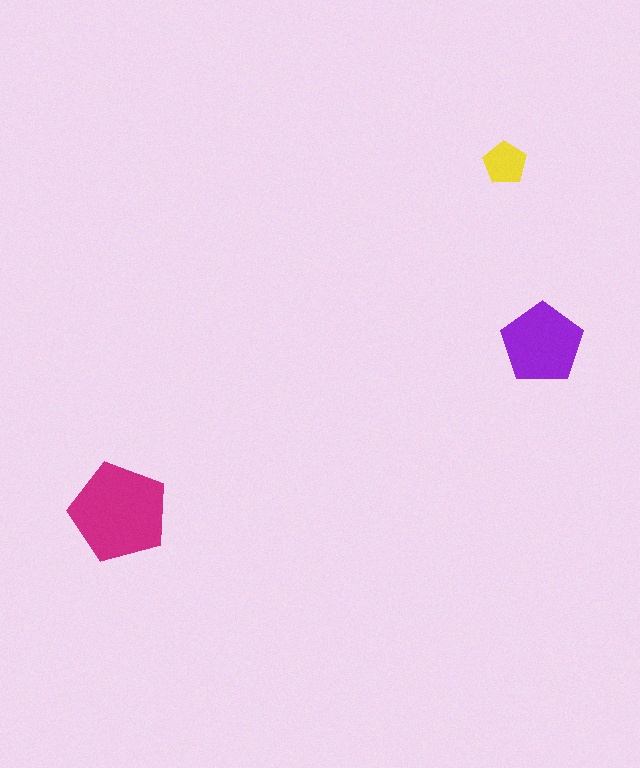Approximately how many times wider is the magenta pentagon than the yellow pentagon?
About 2.5 times wider.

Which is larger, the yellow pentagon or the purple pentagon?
The purple one.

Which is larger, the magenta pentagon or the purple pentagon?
The magenta one.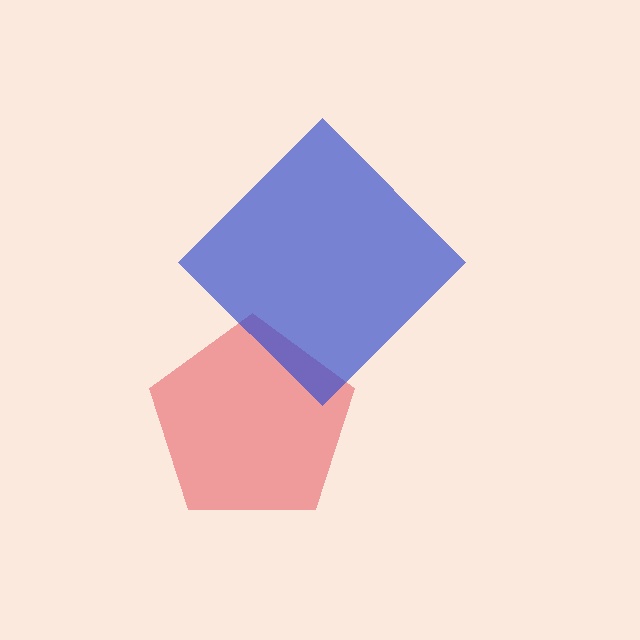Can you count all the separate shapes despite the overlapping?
Yes, there are 2 separate shapes.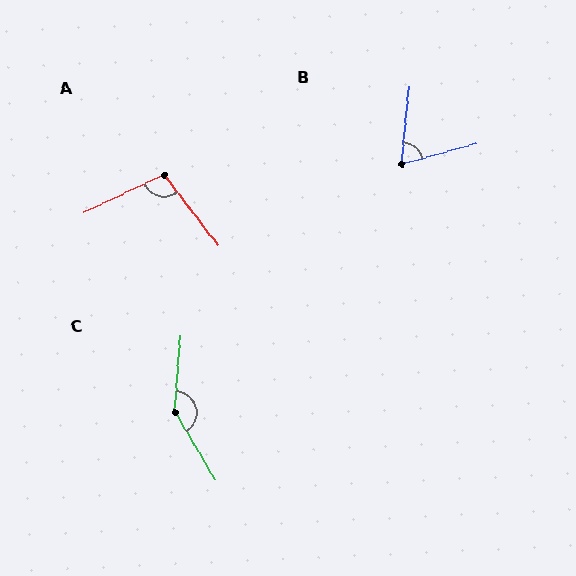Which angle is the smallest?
B, at approximately 68 degrees.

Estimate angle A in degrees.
Approximately 102 degrees.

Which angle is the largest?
C, at approximately 145 degrees.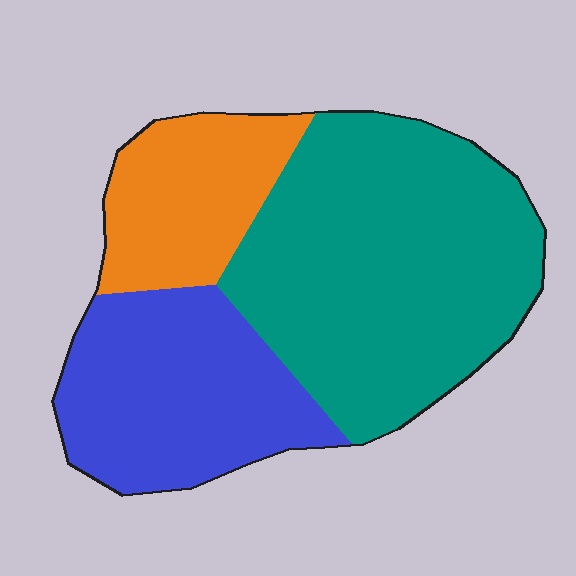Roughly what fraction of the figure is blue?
Blue takes up about one third (1/3) of the figure.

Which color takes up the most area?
Teal, at roughly 50%.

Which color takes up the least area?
Orange, at roughly 20%.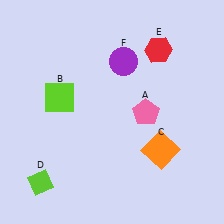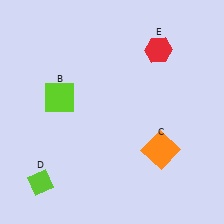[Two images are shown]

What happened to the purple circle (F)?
The purple circle (F) was removed in Image 2. It was in the top-right area of Image 1.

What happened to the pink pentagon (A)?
The pink pentagon (A) was removed in Image 2. It was in the bottom-right area of Image 1.